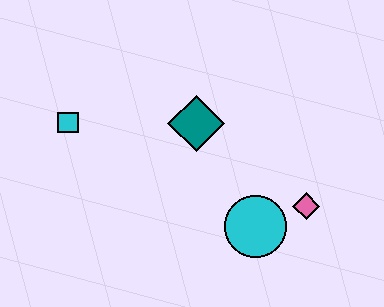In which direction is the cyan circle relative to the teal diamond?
The cyan circle is below the teal diamond.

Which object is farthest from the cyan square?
The pink diamond is farthest from the cyan square.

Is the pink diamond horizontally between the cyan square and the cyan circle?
No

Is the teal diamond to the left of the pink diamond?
Yes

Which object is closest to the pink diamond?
The cyan circle is closest to the pink diamond.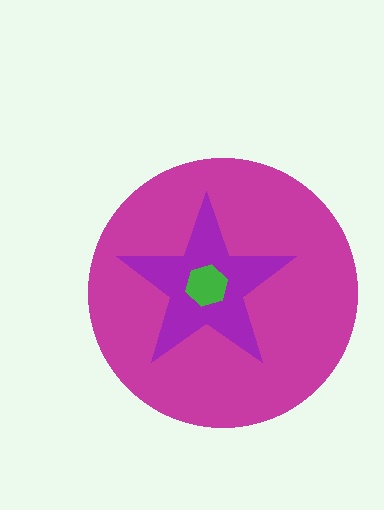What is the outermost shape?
The magenta circle.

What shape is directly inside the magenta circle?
The purple star.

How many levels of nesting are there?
3.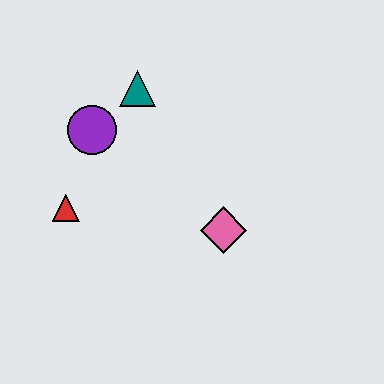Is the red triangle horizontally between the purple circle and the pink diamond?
No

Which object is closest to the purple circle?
The teal triangle is closest to the purple circle.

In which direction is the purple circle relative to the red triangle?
The purple circle is above the red triangle.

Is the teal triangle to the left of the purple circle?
No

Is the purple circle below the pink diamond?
No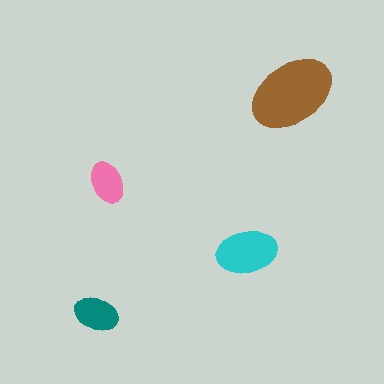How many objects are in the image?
There are 4 objects in the image.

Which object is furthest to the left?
The teal ellipse is leftmost.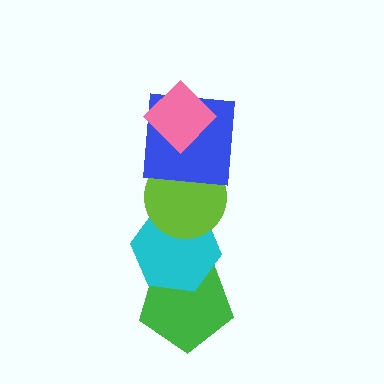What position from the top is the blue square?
The blue square is 2nd from the top.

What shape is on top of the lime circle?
The blue square is on top of the lime circle.